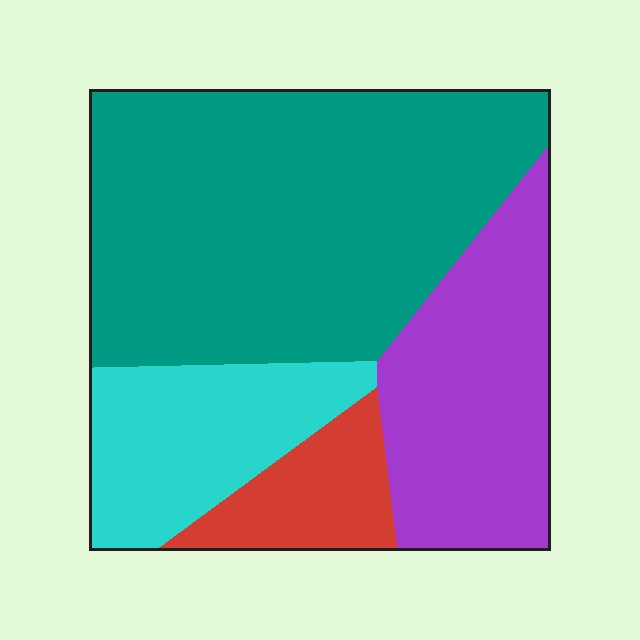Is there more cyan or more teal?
Teal.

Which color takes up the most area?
Teal, at roughly 50%.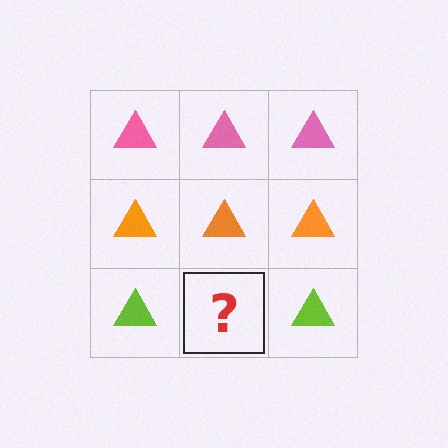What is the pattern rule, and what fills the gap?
The rule is that each row has a consistent color. The gap should be filled with a lime triangle.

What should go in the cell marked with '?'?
The missing cell should contain a lime triangle.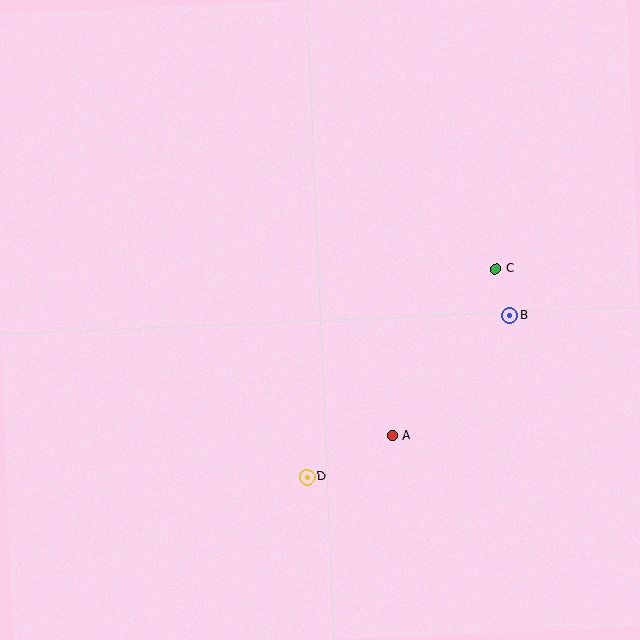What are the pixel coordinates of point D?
Point D is at (307, 477).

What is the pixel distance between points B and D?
The distance between B and D is 259 pixels.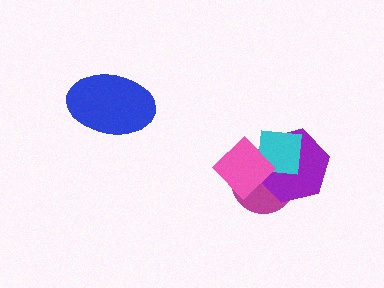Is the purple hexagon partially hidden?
Yes, it is partially covered by another shape.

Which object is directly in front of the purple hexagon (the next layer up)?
The cyan square is directly in front of the purple hexagon.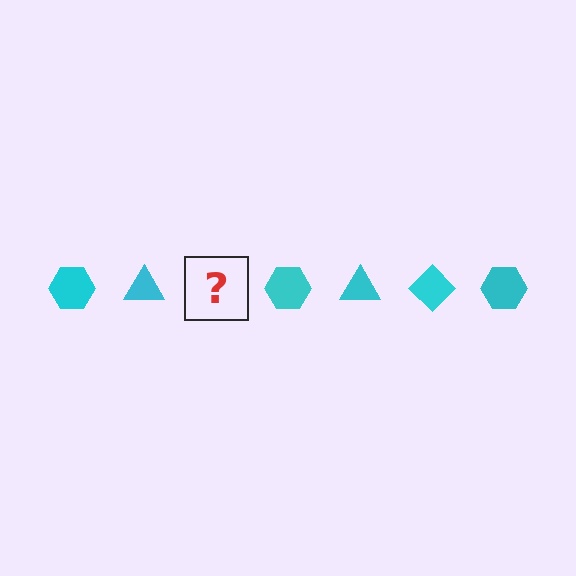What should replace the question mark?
The question mark should be replaced with a cyan diamond.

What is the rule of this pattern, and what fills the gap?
The rule is that the pattern cycles through hexagon, triangle, diamond shapes in cyan. The gap should be filled with a cyan diamond.